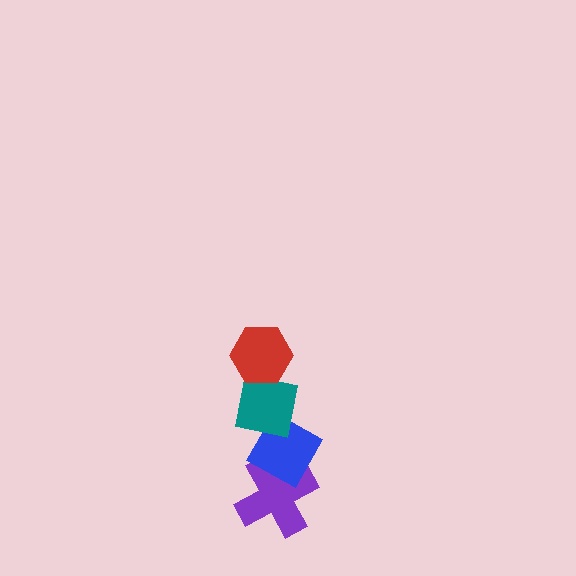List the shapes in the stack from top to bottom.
From top to bottom: the red hexagon, the teal square, the blue diamond, the purple cross.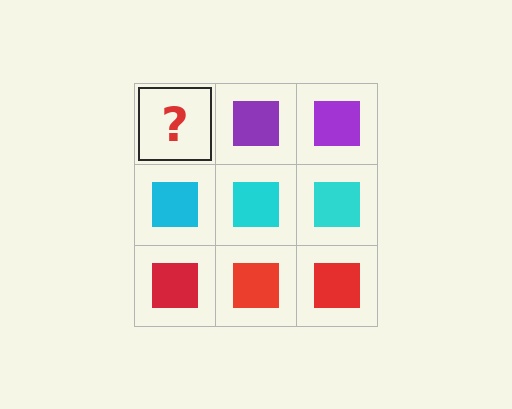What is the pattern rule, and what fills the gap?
The rule is that each row has a consistent color. The gap should be filled with a purple square.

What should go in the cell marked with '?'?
The missing cell should contain a purple square.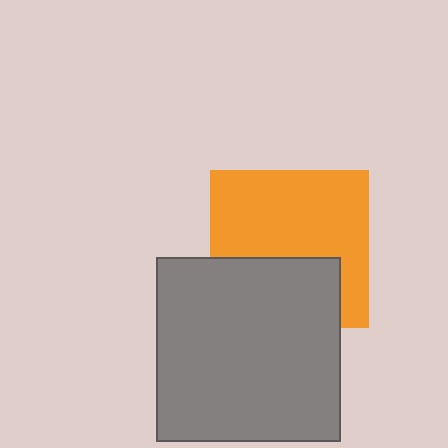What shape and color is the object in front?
The object in front is a gray square.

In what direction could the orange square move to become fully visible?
The orange square could move up. That would shift it out from behind the gray square entirely.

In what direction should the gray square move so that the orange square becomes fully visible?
The gray square should move down. That is the shortest direction to clear the overlap and leave the orange square fully visible.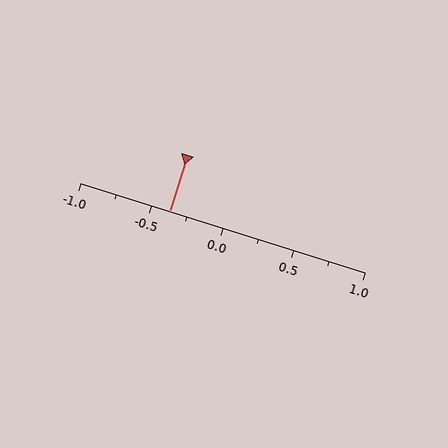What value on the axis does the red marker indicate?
The marker indicates approximately -0.38.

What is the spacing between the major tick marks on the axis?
The major ticks are spaced 0.5 apart.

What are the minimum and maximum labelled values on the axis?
The axis runs from -1.0 to 1.0.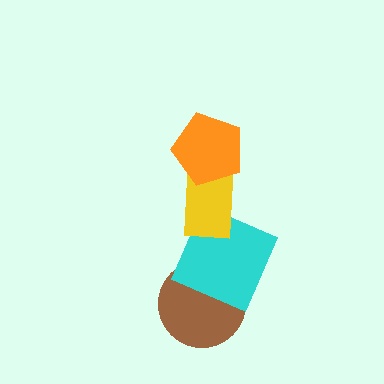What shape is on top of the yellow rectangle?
The orange pentagon is on top of the yellow rectangle.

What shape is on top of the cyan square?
The yellow rectangle is on top of the cyan square.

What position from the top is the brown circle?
The brown circle is 4th from the top.